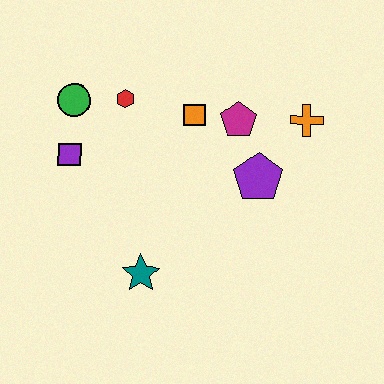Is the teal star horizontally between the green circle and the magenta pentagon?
Yes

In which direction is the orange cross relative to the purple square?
The orange cross is to the right of the purple square.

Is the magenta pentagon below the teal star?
No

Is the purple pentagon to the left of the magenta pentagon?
No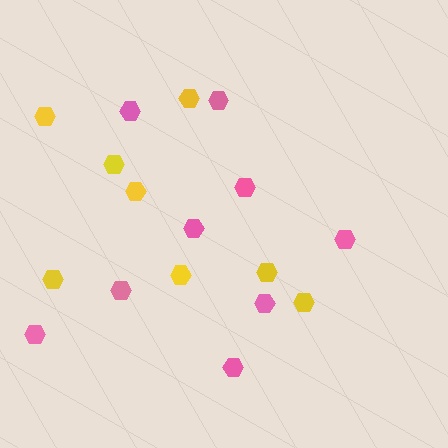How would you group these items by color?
There are 2 groups: one group of yellow hexagons (8) and one group of pink hexagons (9).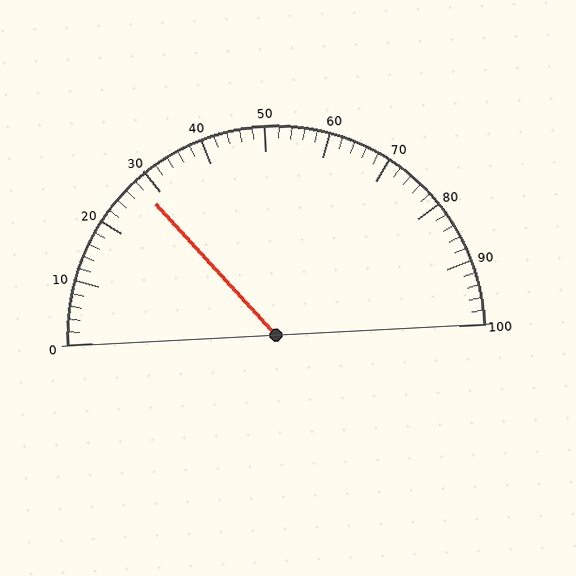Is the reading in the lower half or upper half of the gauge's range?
The reading is in the lower half of the range (0 to 100).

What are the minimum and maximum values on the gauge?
The gauge ranges from 0 to 100.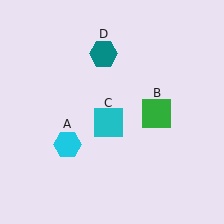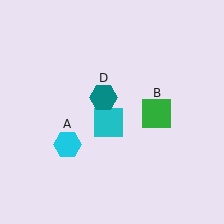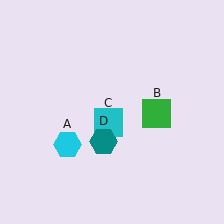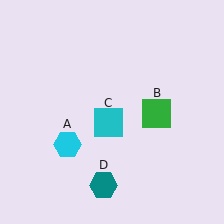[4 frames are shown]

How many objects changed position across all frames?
1 object changed position: teal hexagon (object D).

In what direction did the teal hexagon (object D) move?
The teal hexagon (object D) moved down.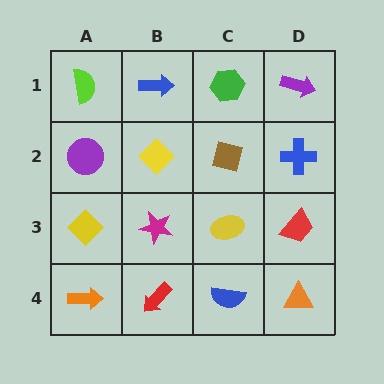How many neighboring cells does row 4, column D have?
2.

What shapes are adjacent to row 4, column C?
A yellow ellipse (row 3, column C), a red arrow (row 4, column B), an orange triangle (row 4, column D).